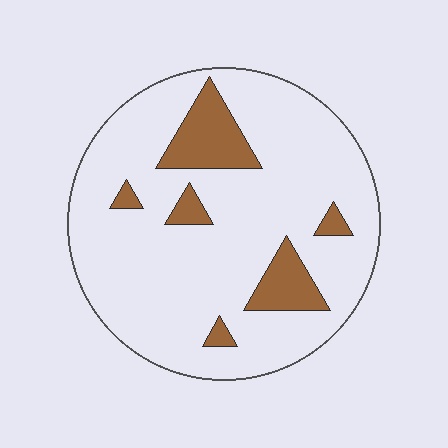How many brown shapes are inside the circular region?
6.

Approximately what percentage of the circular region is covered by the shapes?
Approximately 15%.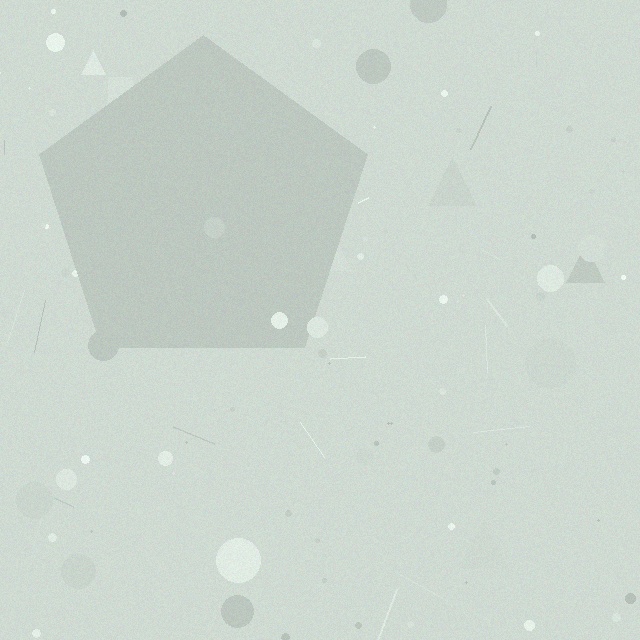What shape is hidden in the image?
A pentagon is hidden in the image.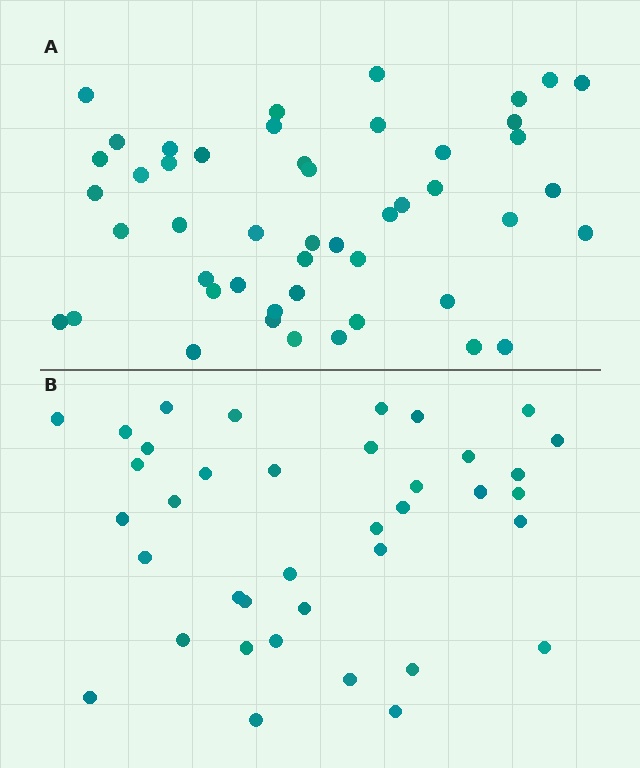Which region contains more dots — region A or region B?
Region A (the top region) has more dots.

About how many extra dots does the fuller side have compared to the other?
Region A has roughly 10 or so more dots than region B.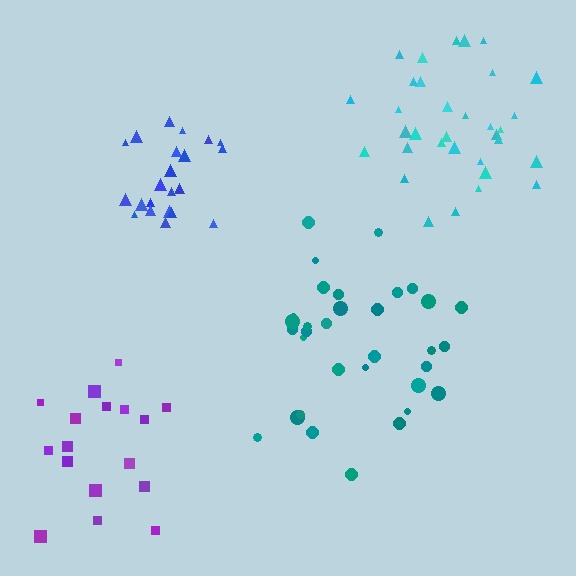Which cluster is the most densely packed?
Blue.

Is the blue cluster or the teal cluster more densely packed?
Blue.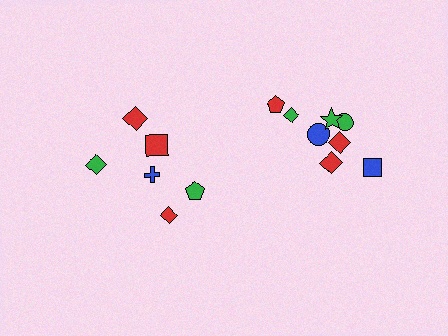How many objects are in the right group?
There are 8 objects.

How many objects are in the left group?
There are 6 objects.